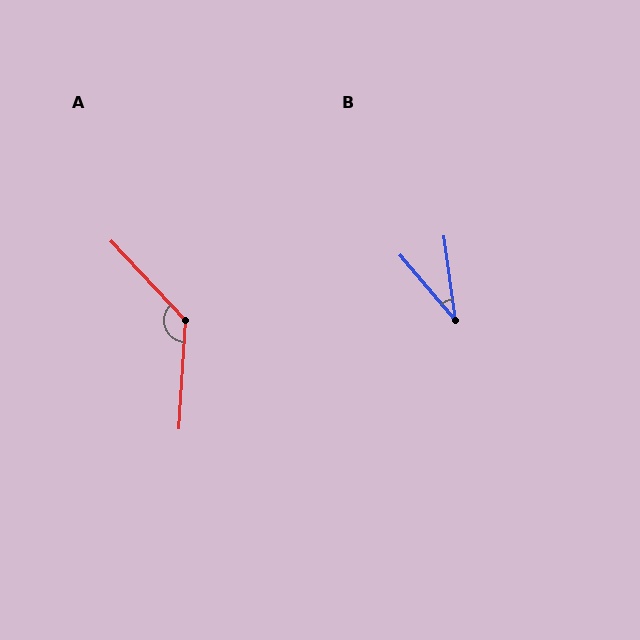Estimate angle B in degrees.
Approximately 32 degrees.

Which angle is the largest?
A, at approximately 133 degrees.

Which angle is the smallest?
B, at approximately 32 degrees.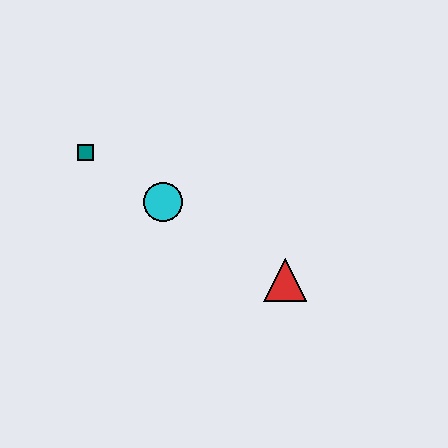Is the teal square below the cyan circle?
No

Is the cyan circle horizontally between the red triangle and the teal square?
Yes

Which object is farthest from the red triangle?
The teal square is farthest from the red triangle.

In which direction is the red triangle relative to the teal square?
The red triangle is to the right of the teal square.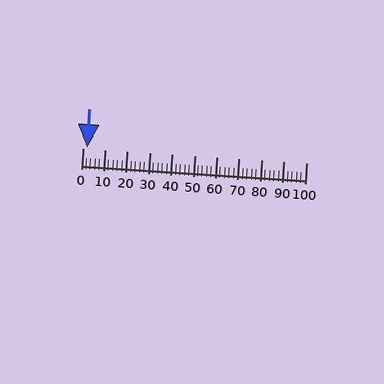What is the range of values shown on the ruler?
The ruler shows values from 0 to 100.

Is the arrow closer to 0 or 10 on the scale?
The arrow is closer to 0.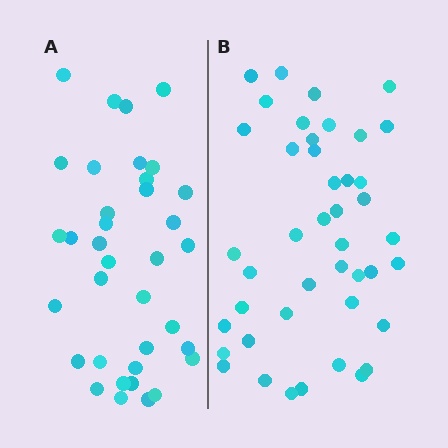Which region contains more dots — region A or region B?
Region B (the right region) has more dots.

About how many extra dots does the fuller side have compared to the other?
Region B has roughly 8 or so more dots than region A.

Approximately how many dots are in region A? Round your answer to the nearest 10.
About 40 dots. (The exact count is 36, which rounds to 40.)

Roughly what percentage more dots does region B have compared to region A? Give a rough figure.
About 20% more.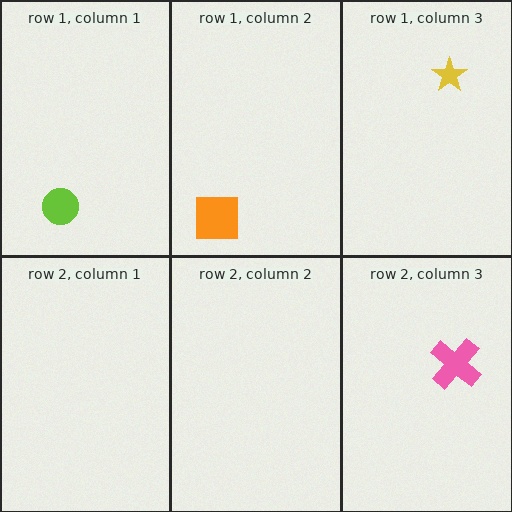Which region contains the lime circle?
The row 1, column 1 region.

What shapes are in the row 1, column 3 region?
The yellow star.